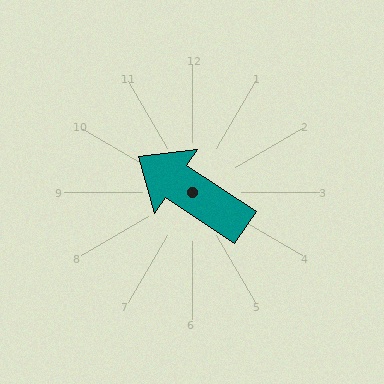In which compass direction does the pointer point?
Northwest.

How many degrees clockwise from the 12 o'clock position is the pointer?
Approximately 304 degrees.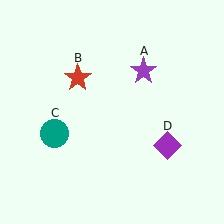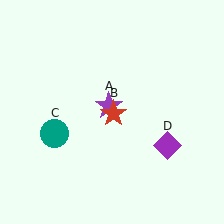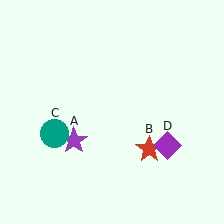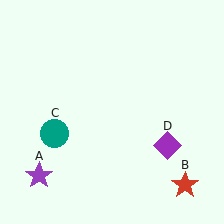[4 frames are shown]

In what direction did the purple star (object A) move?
The purple star (object A) moved down and to the left.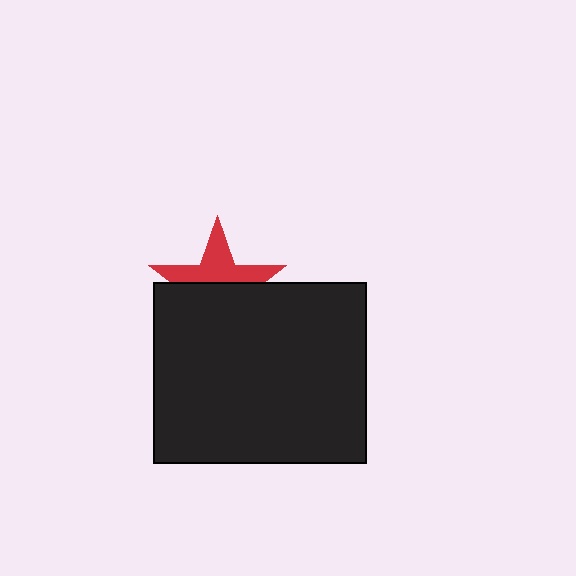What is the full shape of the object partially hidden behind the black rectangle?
The partially hidden object is a red star.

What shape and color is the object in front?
The object in front is a black rectangle.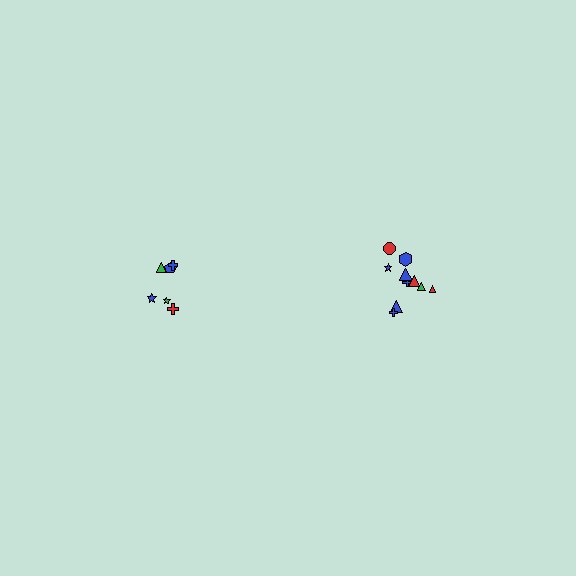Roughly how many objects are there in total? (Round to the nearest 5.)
Roughly 15 objects in total.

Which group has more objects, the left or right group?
The right group.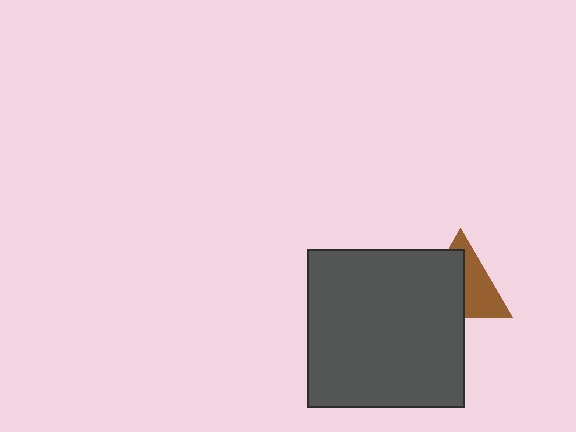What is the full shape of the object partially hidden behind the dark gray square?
The partially hidden object is a brown triangle.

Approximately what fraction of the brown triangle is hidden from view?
Roughly 54% of the brown triangle is hidden behind the dark gray square.